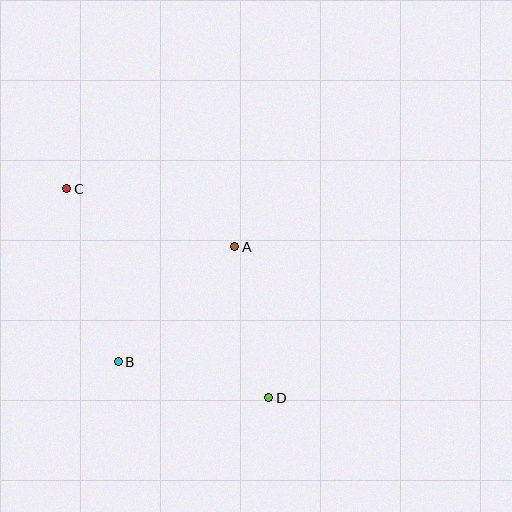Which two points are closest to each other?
Points B and D are closest to each other.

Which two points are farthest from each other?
Points C and D are farthest from each other.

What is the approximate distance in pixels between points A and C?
The distance between A and C is approximately 178 pixels.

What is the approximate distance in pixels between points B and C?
The distance between B and C is approximately 181 pixels.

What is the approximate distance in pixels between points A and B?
The distance between A and B is approximately 164 pixels.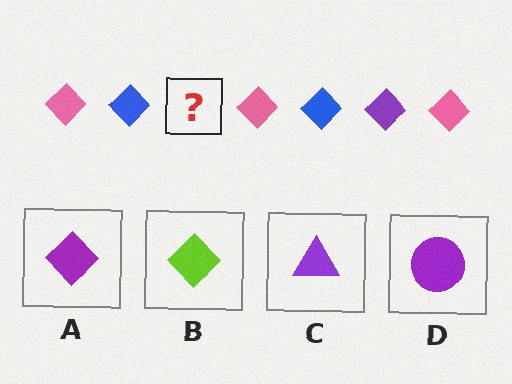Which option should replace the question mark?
Option A.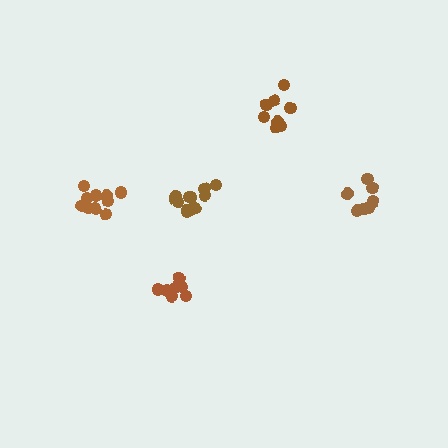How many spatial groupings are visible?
There are 5 spatial groupings.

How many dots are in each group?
Group 1: 7 dots, Group 2: 8 dots, Group 3: 8 dots, Group 4: 12 dots, Group 5: 10 dots (45 total).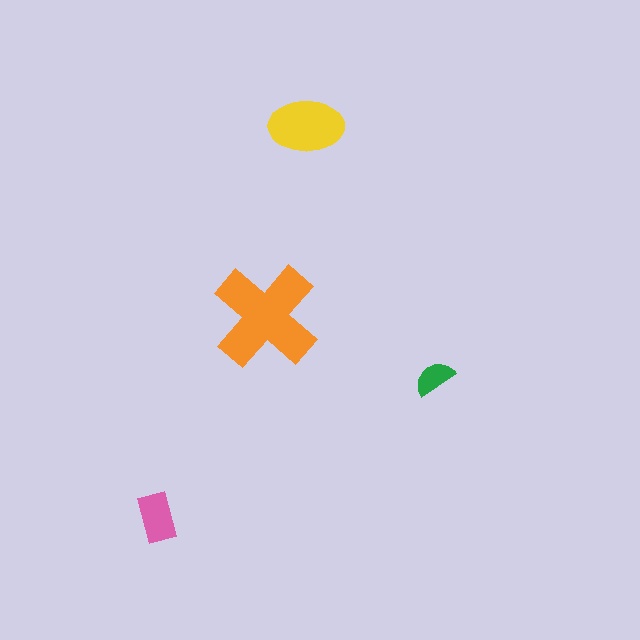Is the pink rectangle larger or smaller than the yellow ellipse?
Smaller.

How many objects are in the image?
There are 4 objects in the image.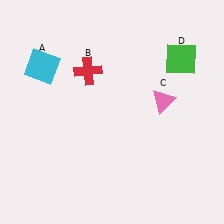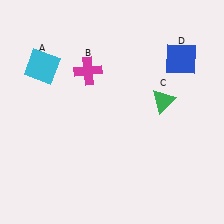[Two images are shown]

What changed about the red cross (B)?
In Image 1, B is red. In Image 2, it changed to magenta.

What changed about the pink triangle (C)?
In Image 1, C is pink. In Image 2, it changed to green.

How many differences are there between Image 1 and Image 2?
There are 3 differences between the two images.